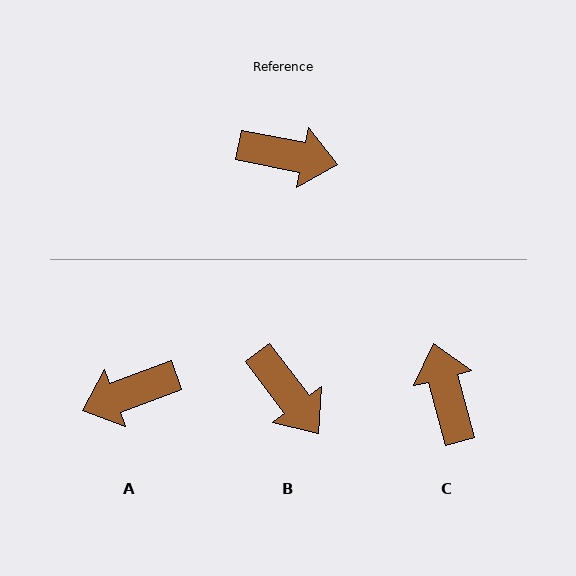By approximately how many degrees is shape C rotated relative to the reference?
Approximately 116 degrees counter-clockwise.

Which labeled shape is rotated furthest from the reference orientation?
A, about 148 degrees away.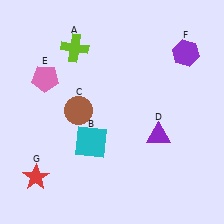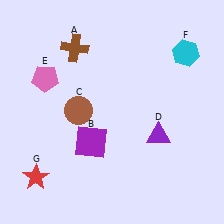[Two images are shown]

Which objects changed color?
A changed from lime to brown. B changed from cyan to purple. F changed from purple to cyan.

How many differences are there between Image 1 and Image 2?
There are 3 differences between the two images.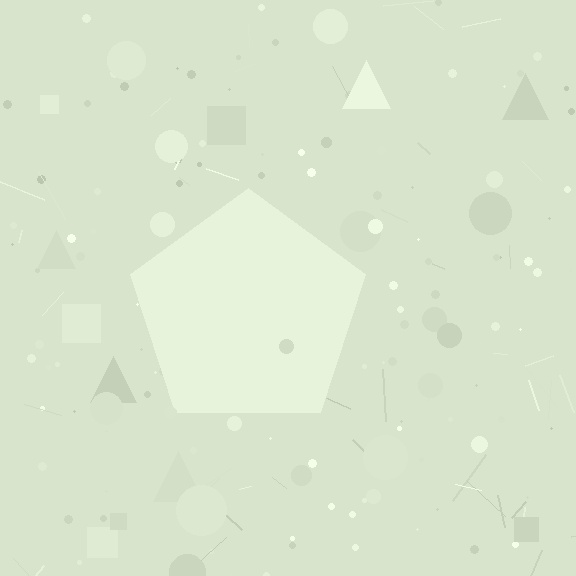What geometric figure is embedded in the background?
A pentagon is embedded in the background.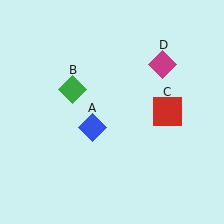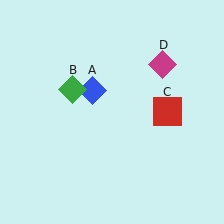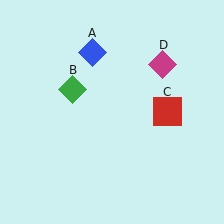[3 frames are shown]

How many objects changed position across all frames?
1 object changed position: blue diamond (object A).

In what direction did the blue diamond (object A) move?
The blue diamond (object A) moved up.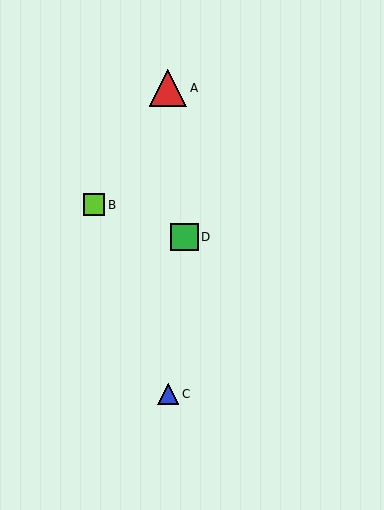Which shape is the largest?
The red triangle (labeled A) is the largest.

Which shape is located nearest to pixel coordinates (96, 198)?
The lime square (labeled B) at (94, 205) is nearest to that location.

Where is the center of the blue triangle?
The center of the blue triangle is at (168, 394).